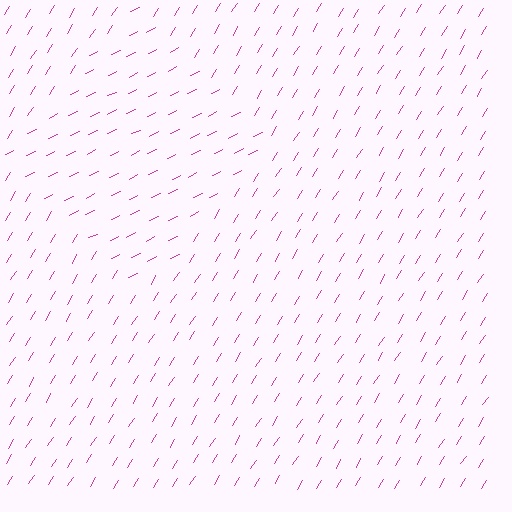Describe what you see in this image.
The image is filled with small magenta line segments. A diamond region in the image has lines oriented differently from the surrounding lines, creating a visible texture boundary.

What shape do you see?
I see a diamond.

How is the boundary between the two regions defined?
The boundary is defined purely by a change in line orientation (approximately 33 degrees difference). All lines are the same color and thickness.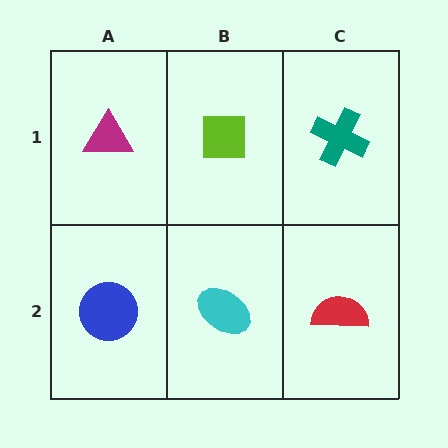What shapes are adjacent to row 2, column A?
A magenta triangle (row 1, column A), a cyan ellipse (row 2, column B).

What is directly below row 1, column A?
A blue circle.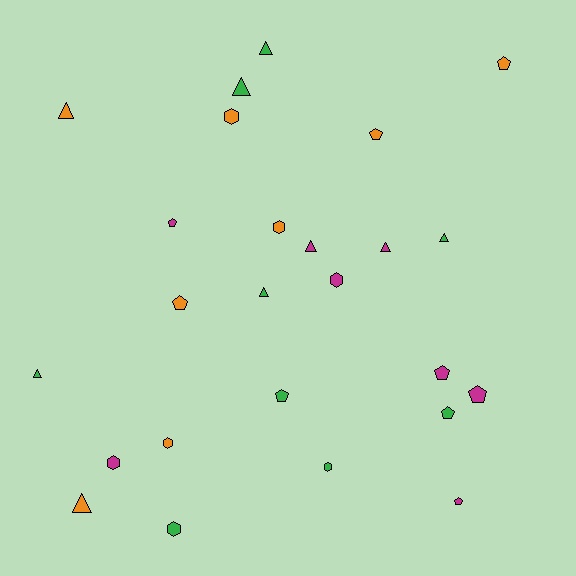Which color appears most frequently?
Green, with 9 objects.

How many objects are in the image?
There are 25 objects.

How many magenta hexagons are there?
There are 2 magenta hexagons.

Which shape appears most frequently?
Triangle, with 9 objects.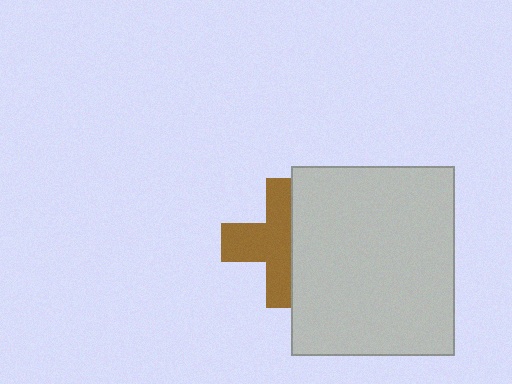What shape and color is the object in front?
The object in front is a light gray rectangle.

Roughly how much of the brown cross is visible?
About half of it is visible (roughly 59%).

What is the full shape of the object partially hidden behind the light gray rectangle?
The partially hidden object is a brown cross.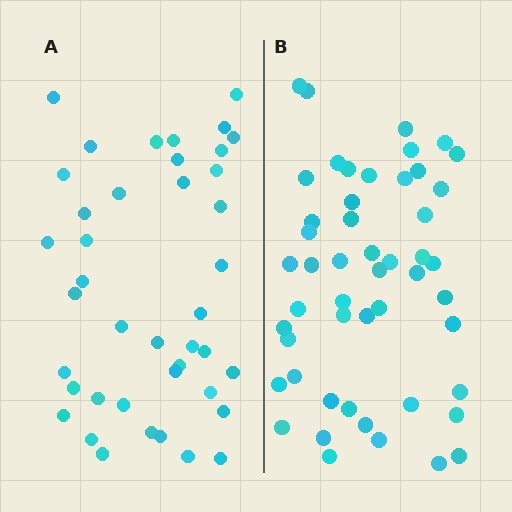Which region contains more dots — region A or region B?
Region B (the right region) has more dots.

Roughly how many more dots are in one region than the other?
Region B has roughly 8 or so more dots than region A.